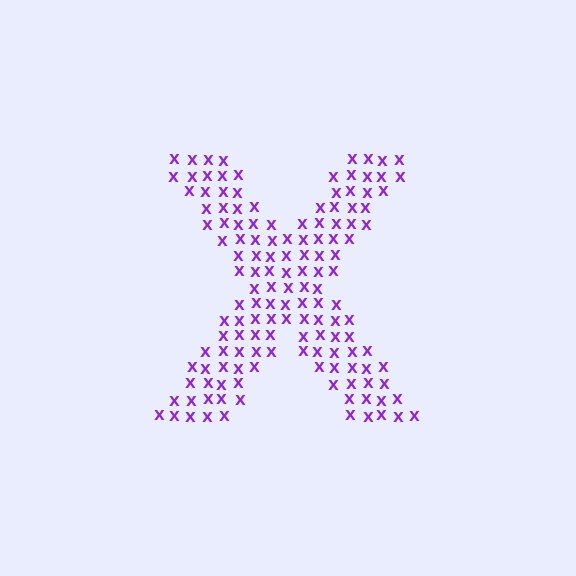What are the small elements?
The small elements are letter X's.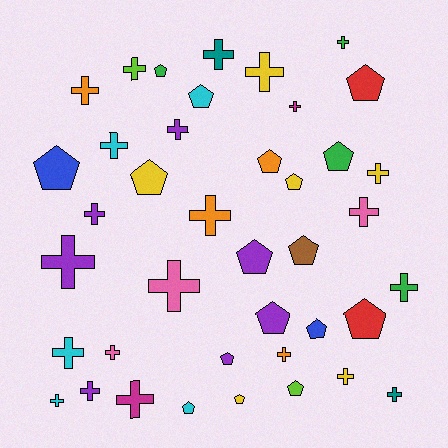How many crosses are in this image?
There are 23 crosses.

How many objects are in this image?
There are 40 objects.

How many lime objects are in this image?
There are 2 lime objects.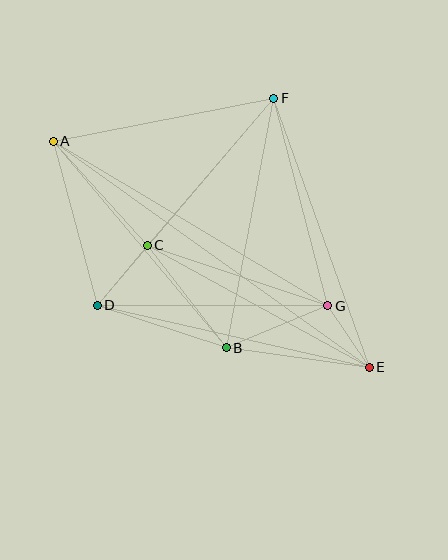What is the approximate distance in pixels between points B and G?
The distance between B and G is approximately 110 pixels.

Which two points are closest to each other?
Points E and G are closest to each other.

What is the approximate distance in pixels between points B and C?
The distance between B and C is approximately 129 pixels.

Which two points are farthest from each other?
Points A and E are farthest from each other.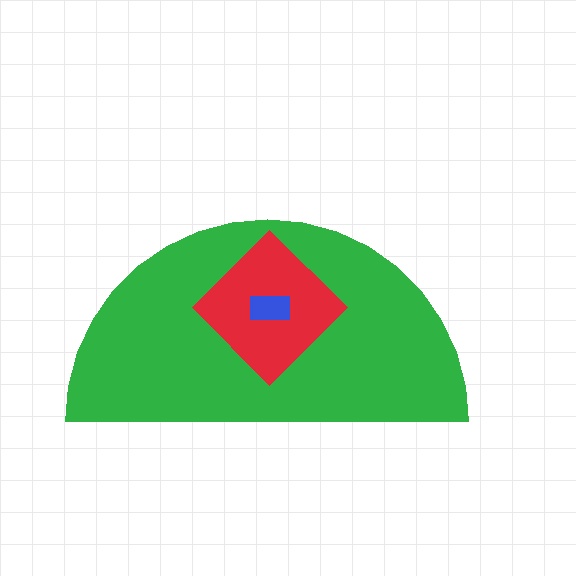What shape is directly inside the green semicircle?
The red diamond.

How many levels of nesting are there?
3.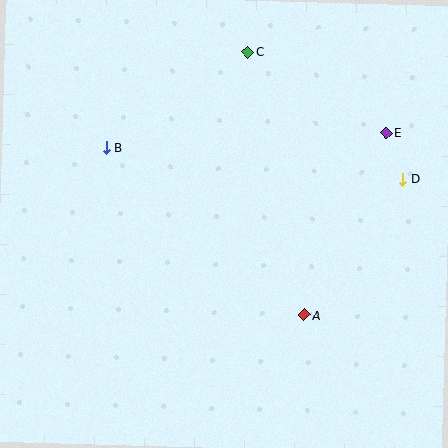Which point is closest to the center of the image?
Point A at (304, 315) is closest to the center.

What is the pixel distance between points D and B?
The distance between D and B is 298 pixels.